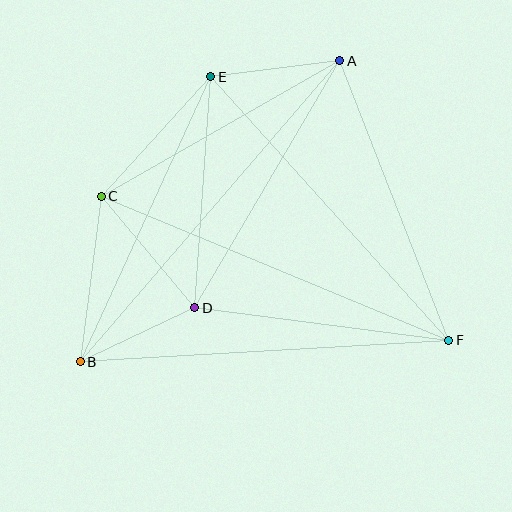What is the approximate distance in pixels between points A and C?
The distance between A and C is approximately 275 pixels.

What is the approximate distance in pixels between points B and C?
The distance between B and C is approximately 167 pixels.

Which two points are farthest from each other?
Points A and B are farthest from each other.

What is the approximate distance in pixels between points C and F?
The distance between C and F is approximately 376 pixels.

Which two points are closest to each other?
Points B and D are closest to each other.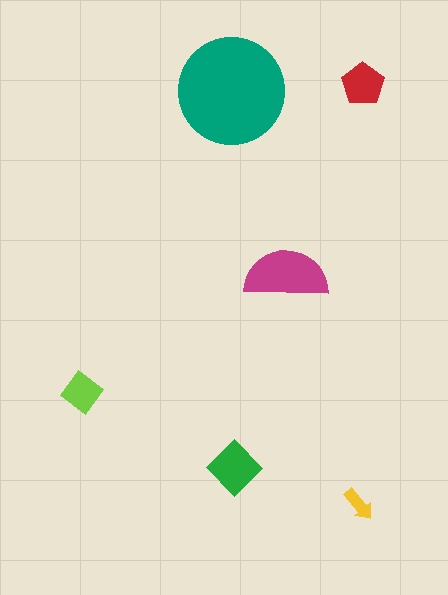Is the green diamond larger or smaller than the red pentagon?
Larger.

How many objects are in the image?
There are 6 objects in the image.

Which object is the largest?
The teal circle.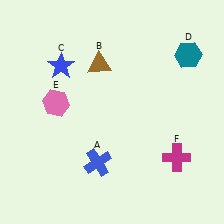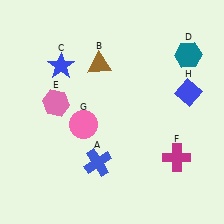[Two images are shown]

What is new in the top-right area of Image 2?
A blue diamond (H) was added in the top-right area of Image 2.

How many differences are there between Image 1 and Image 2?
There are 2 differences between the two images.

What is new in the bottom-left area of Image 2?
A pink circle (G) was added in the bottom-left area of Image 2.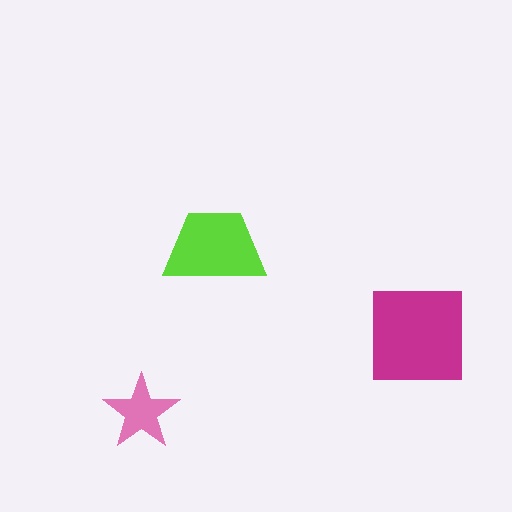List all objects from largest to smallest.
The magenta square, the lime trapezoid, the pink star.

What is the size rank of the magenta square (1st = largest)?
1st.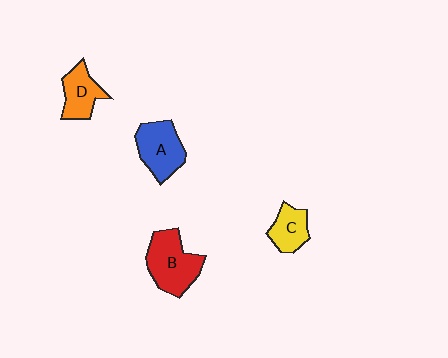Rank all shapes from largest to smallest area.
From largest to smallest: B (red), A (blue), D (orange), C (yellow).